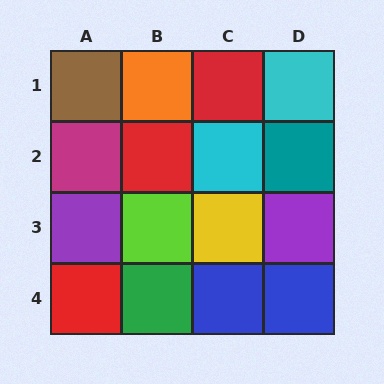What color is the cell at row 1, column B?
Orange.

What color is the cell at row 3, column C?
Yellow.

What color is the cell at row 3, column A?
Purple.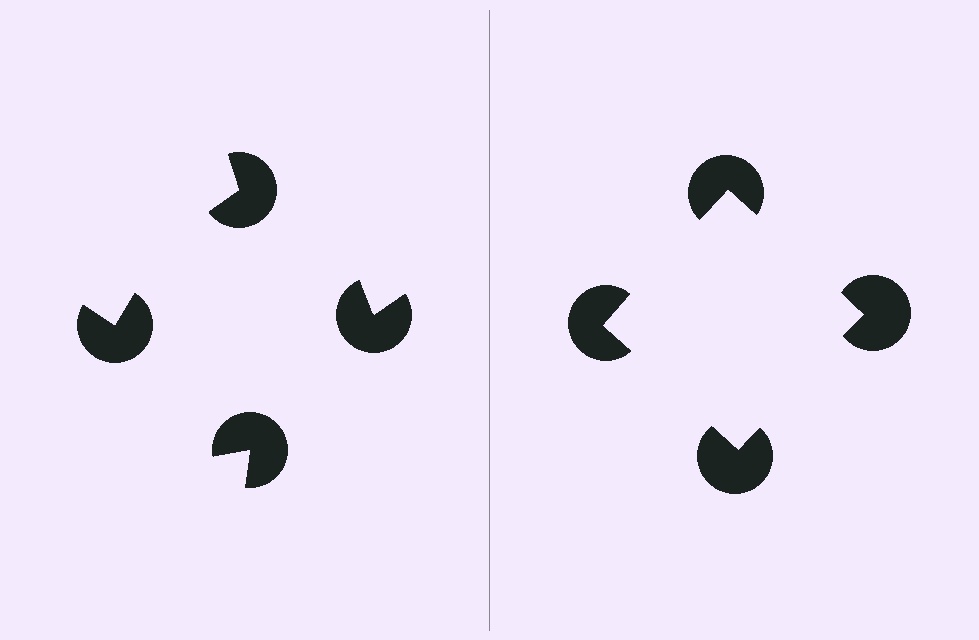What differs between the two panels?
The pac-man discs are positioned identically on both sides; only the wedge orientations differ. On the right they align to a square; on the left they are misaligned.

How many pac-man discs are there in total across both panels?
8 — 4 on each side.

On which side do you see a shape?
An illusory square appears on the right side. On the left side the wedge cuts are rotated, so no coherent shape forms.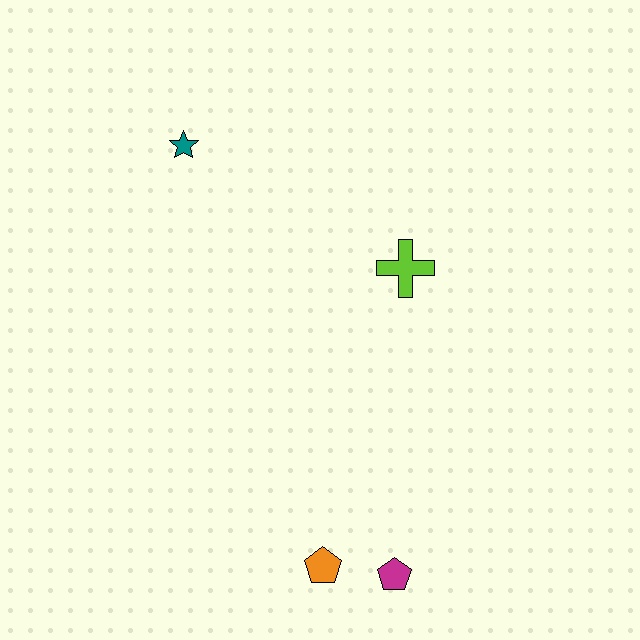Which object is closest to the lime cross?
The teal star is closest to the lime cross.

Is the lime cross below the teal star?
Yes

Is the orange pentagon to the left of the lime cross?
Yes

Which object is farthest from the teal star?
The magenta pentagon is farthest from the teal star.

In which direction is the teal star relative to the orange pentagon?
The teal star is above the orange pentagon.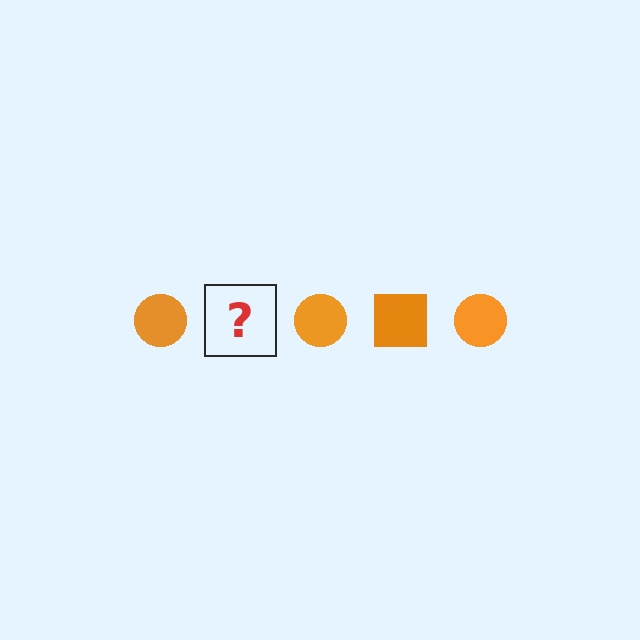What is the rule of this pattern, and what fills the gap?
The rule is that the pattern cycles through circle, square shapes in orange. The gap should be filled with an orange square.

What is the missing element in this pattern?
The missing element is an orange square.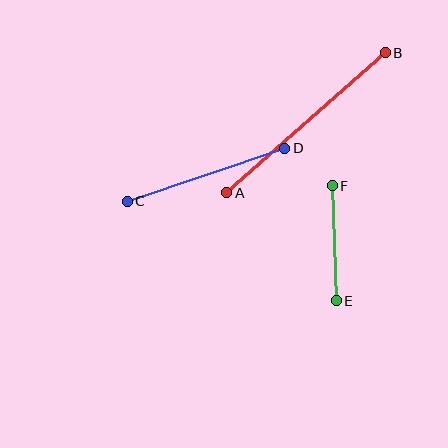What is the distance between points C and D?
The distance is approximately 166 pixels.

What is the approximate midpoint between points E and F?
The midpoint is at approximately (334, 243) pixels.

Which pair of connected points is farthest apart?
Points A and B are farthest apart.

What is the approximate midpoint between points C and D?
The midpoint is at approximately (206, 175) pixels.